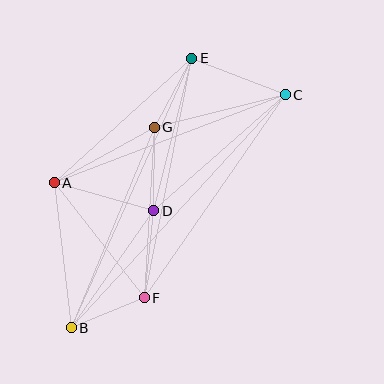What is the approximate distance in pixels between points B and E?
The distance between B and E is approximately 295 pixels.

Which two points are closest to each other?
Points E and G are closest to each other.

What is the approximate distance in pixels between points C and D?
The distance between C and D is approximately 176 pixels.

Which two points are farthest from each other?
Points B and C are farthest from each other.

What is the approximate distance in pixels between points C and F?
The distance between C and F is approximately 247 pixels.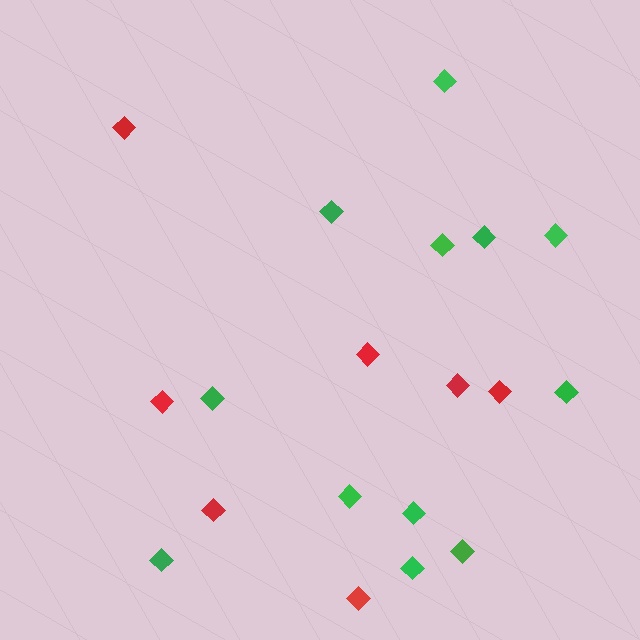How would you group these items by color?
There are 2 groups: one group of red diamonds (7) and one group of green diamonds (12).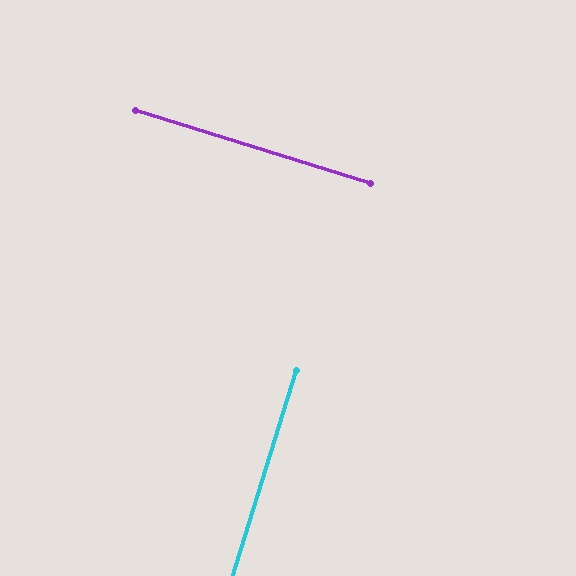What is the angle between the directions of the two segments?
Approximately 90 degrees.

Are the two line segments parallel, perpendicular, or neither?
Perpendicular — they meet at approximately 90°.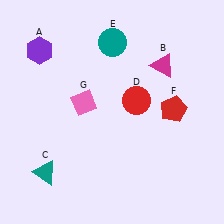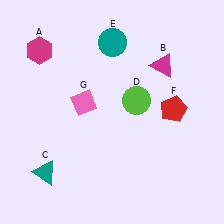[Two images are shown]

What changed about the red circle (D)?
In Image 1, D is red. In Image 2, it changed to lime.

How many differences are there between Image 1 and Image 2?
There are 2 differences between the two images.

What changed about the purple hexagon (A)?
In Image 1, A is purple. In Image 2, it changed to magenta.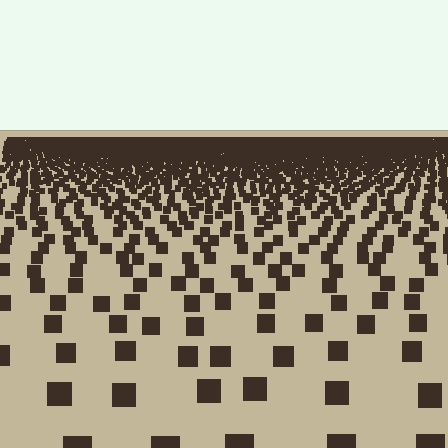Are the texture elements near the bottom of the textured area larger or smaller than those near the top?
Larger. Near the bottom, elements are closer to the viewer and appear at a bigger on-screen size.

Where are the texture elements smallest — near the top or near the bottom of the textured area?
Near the top.